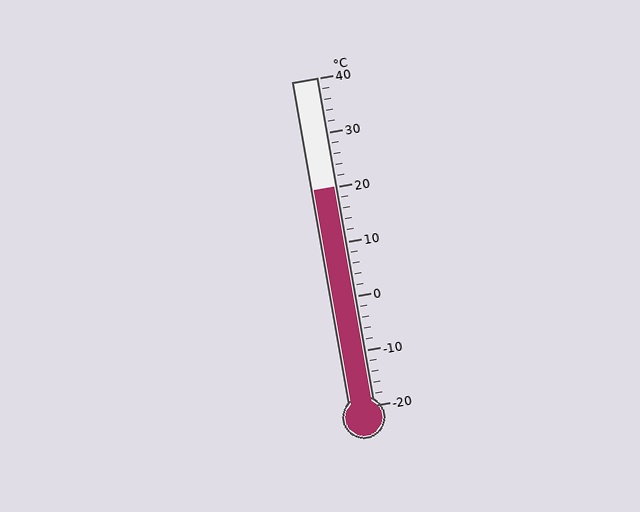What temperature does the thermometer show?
The thermometer shows approximately 20°C.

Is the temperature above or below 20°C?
The temperature is at 20°C.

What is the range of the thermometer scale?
The thermometer scale ranges from -20°C to 40°C.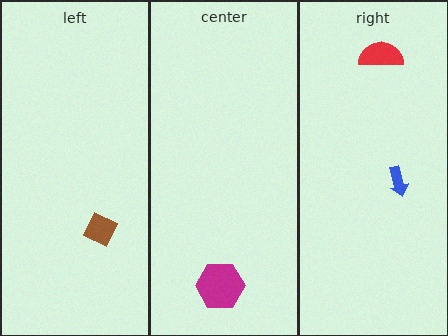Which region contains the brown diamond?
The left region.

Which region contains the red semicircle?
The right region.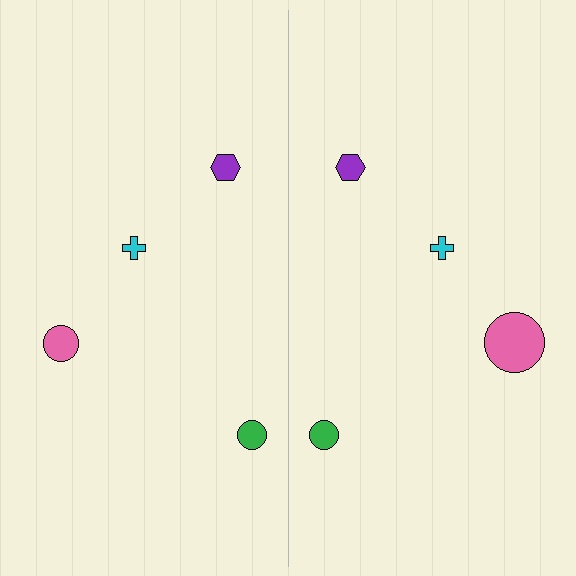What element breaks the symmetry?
The pink circle on the right side has a different size than its mirror counterpart.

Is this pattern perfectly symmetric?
No, the pattern is not perfectly symmetric. The pink circle on the right side has a different size than its mirror counterpart.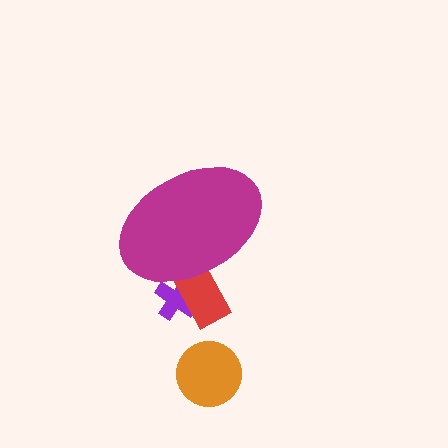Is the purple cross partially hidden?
Yes, the purple cross is partially hidden behind the magenta ellipse.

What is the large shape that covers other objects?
A magenta ellipse.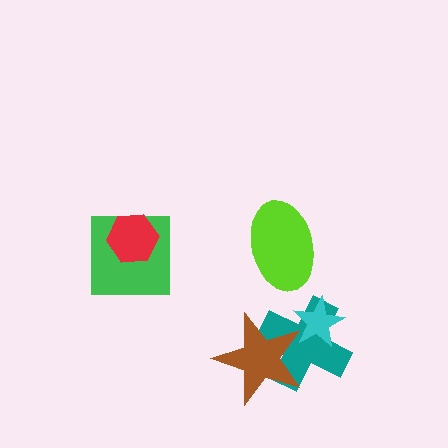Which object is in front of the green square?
The red hexagon is in front of the green square.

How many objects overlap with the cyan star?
1 object overlaps with the cyan star.